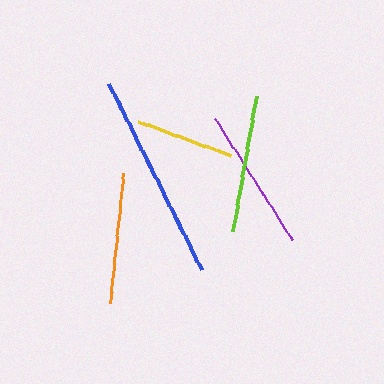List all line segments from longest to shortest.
From longest to shortest: blue, purple, lime, orange, yellow.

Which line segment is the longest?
The blue line is the longest at approximately 208 pixels.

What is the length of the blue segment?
The blue segment is approximately 208 pixels long.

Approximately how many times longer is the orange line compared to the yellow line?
The orange line is approximately 1.3 times the length of the yellow line.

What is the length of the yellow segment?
The yellow segment is approximately 98 pixels long.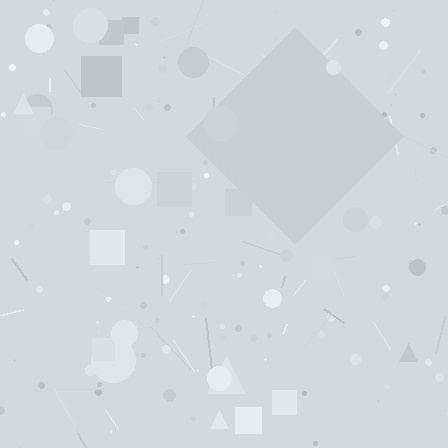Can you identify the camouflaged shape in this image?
The camouflaged shape is a diamond.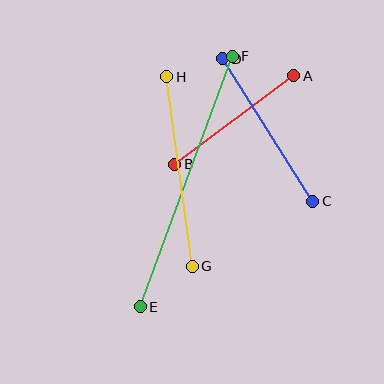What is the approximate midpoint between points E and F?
The midpoint is at approximately (186, 181) pixels.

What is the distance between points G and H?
The distance is approximately 191 pixels.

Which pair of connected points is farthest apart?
Points E and F are farthest apart.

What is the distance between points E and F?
The distance is approximately 267 pixels.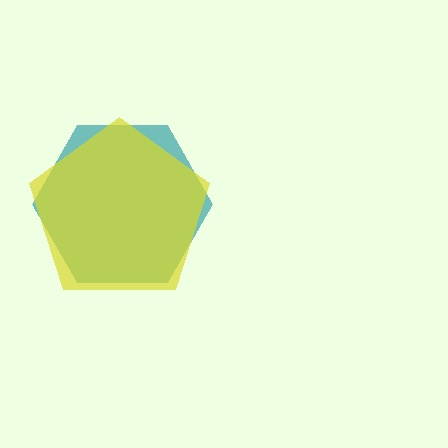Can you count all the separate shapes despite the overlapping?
Yes, there are 2 separate shapes.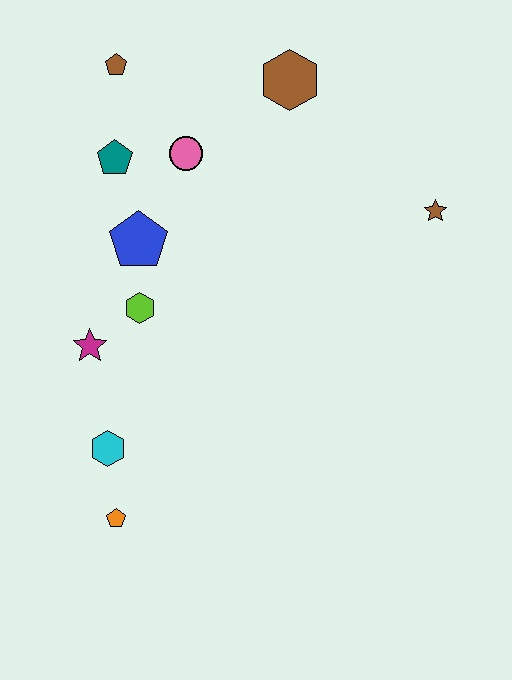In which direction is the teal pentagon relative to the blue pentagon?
The teal pentagon is above the blue pentagon.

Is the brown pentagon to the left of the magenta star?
No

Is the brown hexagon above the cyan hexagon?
Yes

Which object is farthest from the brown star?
The orange pentagon is farthest from the brown star.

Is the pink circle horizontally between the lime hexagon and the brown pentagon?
No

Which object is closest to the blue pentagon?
The lime hexagon is closest to the blue pentagon.